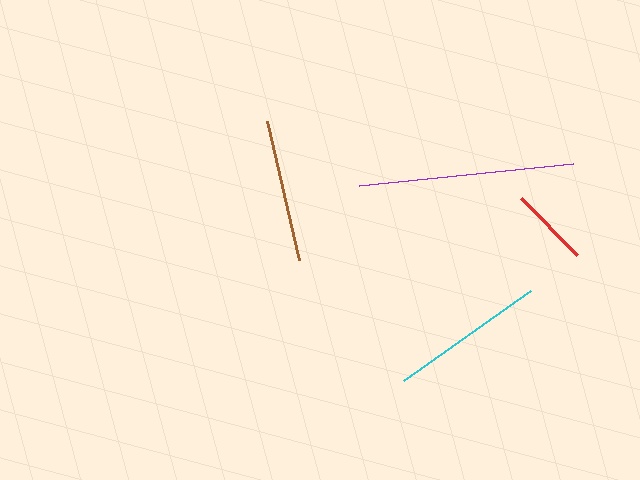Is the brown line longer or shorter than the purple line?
The purple line is longer than the brown line.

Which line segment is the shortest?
The red line is the shortest at approximately 80 pixels.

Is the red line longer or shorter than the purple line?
The purple line is longer than the red line.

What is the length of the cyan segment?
The cyan segment is approximately 156 pixels long.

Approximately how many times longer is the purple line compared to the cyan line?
The purple line is approximately 1.4 times the length of the cyan line.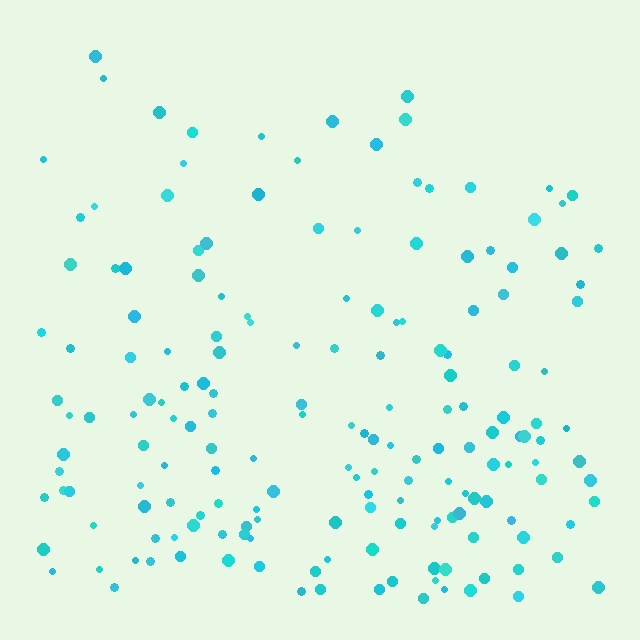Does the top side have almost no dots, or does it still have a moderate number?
Still a moderate number, just noticeably fewer than the bottom.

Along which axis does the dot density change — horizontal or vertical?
Vertical.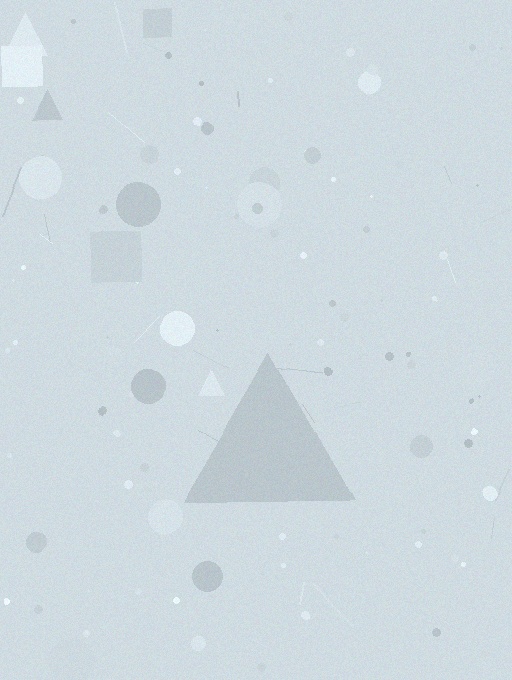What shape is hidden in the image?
A triangle is hidden in the image.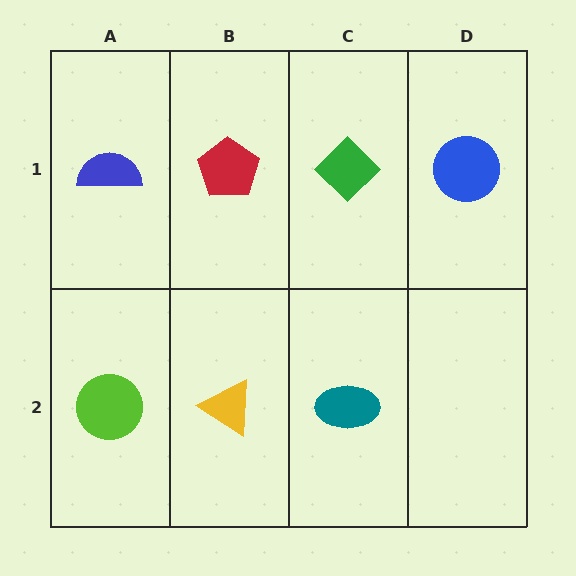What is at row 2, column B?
A yellow triangle.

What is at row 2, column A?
A lime circle.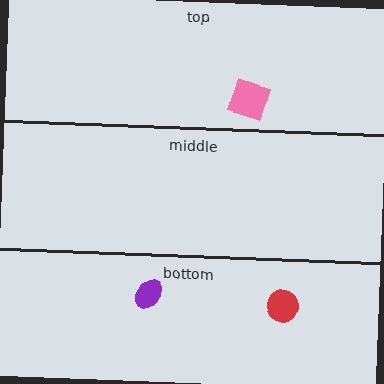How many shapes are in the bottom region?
2.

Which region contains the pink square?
The top region.